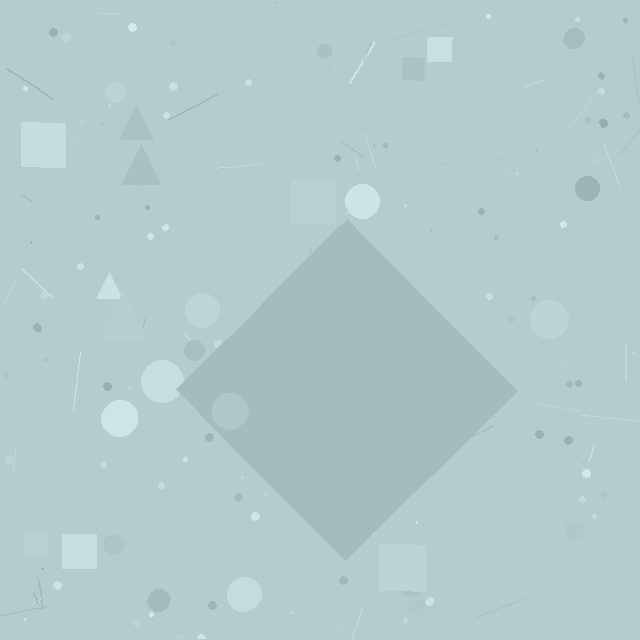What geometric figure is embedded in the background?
A diamond is embedded in the background.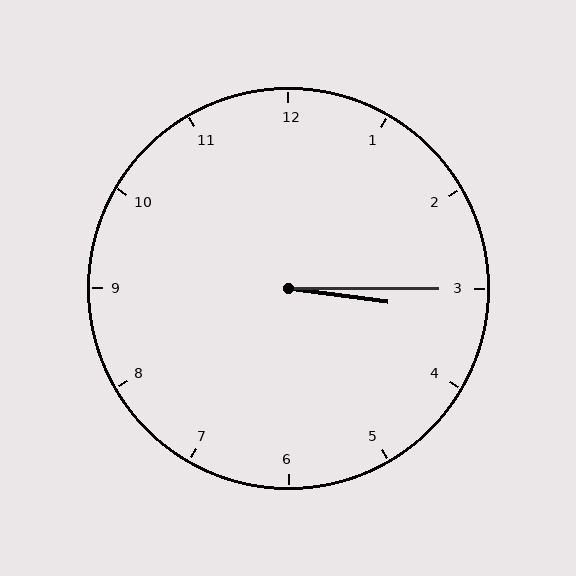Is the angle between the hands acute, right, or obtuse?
It is acute.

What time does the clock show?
3:15.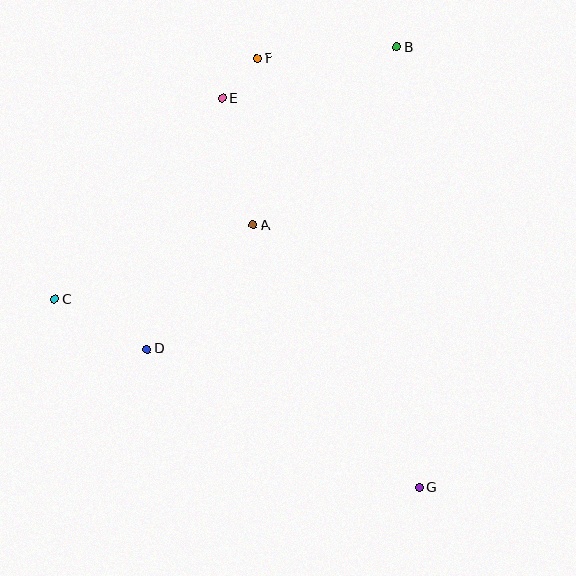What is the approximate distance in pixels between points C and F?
The distance between C and F is approximately 315 pixels.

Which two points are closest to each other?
Points E and F are closest to each other.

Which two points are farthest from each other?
Points F and G are farthest from each other.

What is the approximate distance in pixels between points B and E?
The distance between B and E is approximately 182 pixels.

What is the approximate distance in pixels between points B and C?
The distance between B and C is approximately 425 pixels.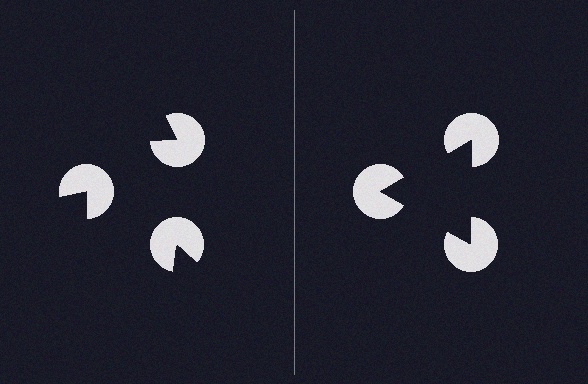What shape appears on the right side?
An illusory triangle.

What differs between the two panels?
The pac-man discs are positioned identically on both sides; only the wedge orientations differ. On the right they align to a triangle; on the left they are misaligned.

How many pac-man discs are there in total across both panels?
6 — 3 on each side.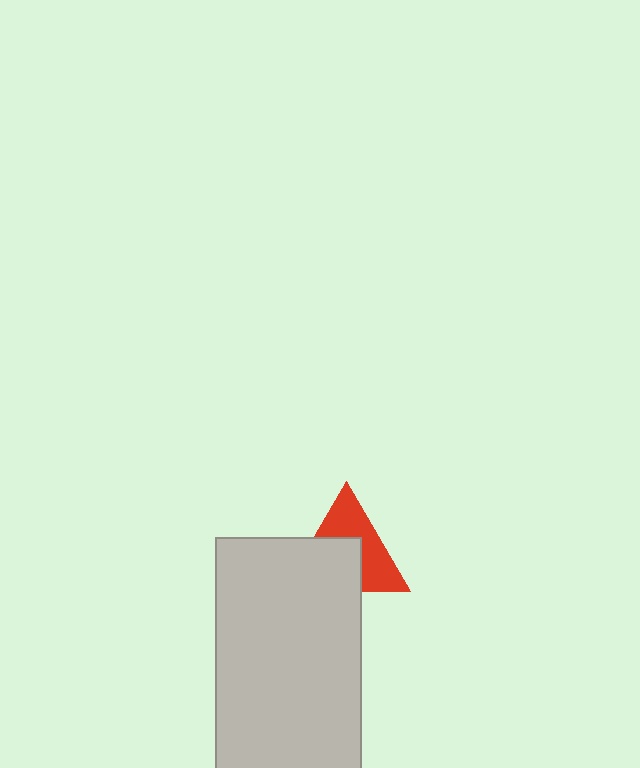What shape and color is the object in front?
The object in front is a light gray rectangle.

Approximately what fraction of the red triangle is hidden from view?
Roughly 48% of the red triangle is hidden behind the light gray rectangle.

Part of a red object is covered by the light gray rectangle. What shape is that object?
It is a triangle.